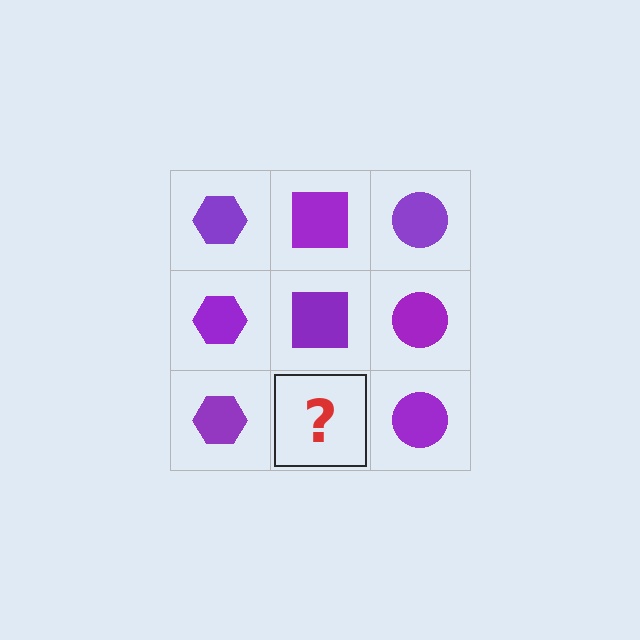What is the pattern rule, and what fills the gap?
The rule is that each column has a consistent shape. The gap should be filled with a purple square.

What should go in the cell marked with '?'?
The missing cell should contain a purple square.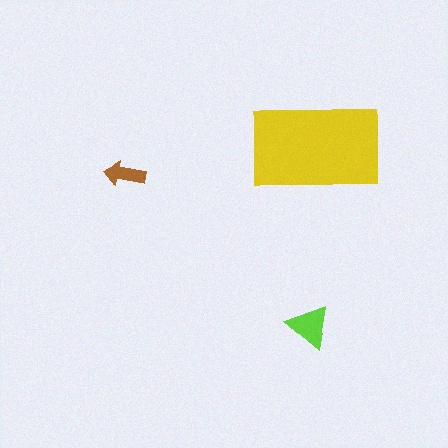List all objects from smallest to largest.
The brown arrow, the lime triangle, the yellow rectangle.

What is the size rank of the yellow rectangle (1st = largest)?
1st.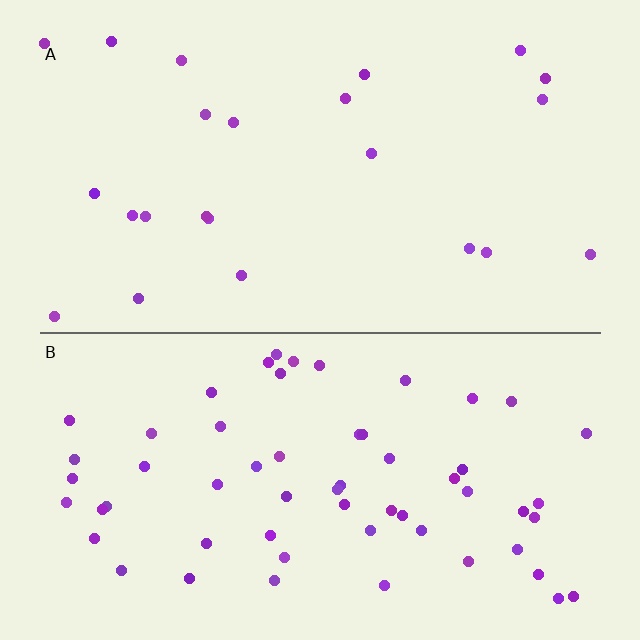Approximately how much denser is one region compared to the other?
Approximately 2.6× — region B over region A.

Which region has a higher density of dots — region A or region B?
B (the bottom).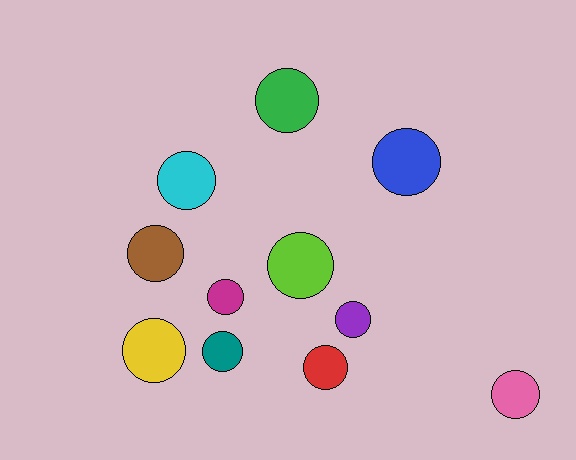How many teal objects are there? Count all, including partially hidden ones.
There is 1 teal object.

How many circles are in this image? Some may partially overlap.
There are 11 circles.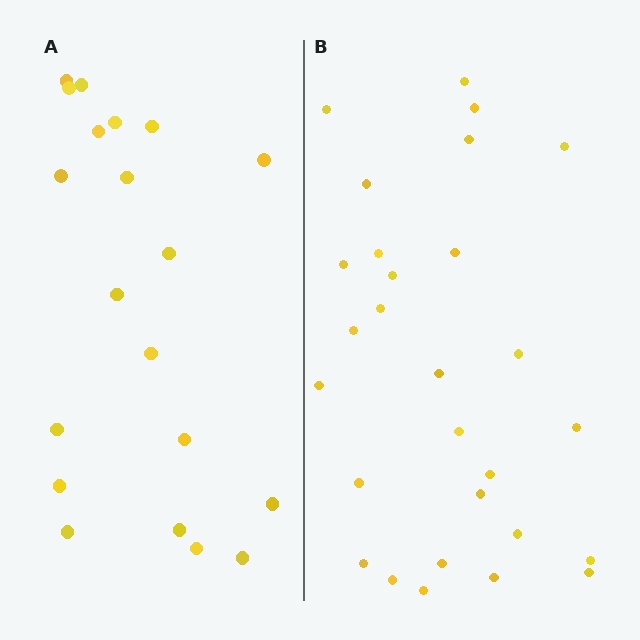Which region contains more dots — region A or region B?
Region B (the right region) has more dots.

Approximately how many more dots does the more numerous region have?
Region B has roughly 8 or so more dots than region A.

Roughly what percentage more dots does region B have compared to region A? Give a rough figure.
About 40% more.